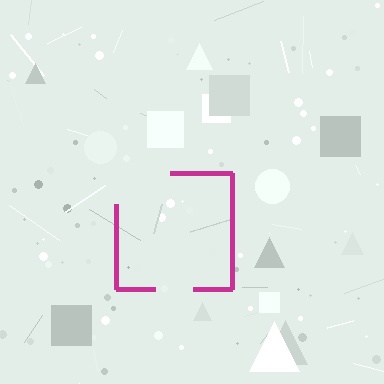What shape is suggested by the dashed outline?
The dashed outline suggests a square.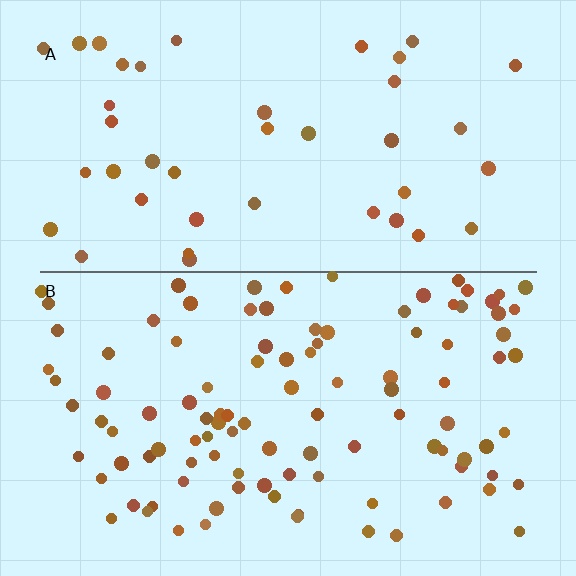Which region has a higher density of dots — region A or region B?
B (the bottom).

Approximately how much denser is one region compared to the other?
Approximately 2.5× — region B over region A.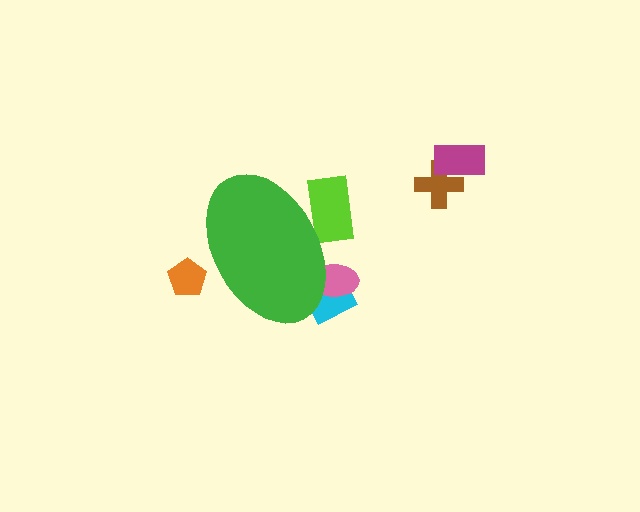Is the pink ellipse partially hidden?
Yes, the pink ellipse is partially hidden behind the green ellipse.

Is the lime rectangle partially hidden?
Yes, the lime rectangle is partially hidden behind the green ellipse.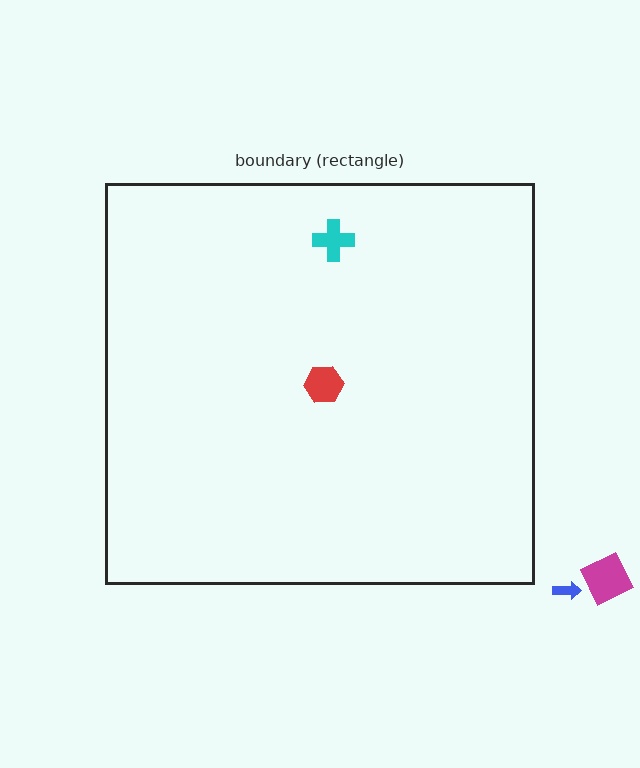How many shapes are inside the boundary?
2 inside, 2 outside.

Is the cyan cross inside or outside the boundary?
Inside.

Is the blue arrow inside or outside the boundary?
Outside.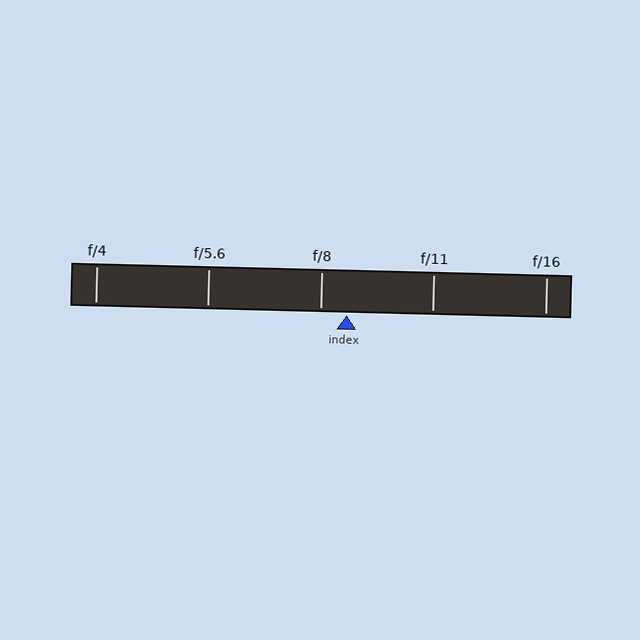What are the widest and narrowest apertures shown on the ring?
The widest aperture shown is f/4 and the narrowest is f/16.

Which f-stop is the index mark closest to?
The index mark is closest to f/8.